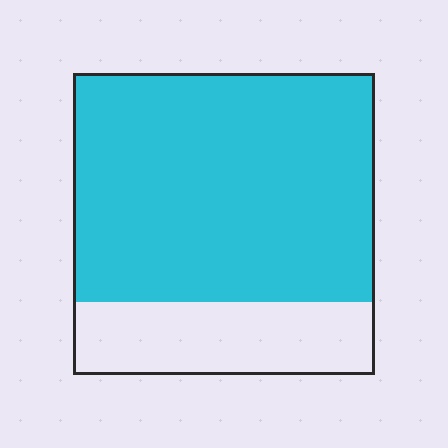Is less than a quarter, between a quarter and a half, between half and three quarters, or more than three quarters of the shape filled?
More than three quarters.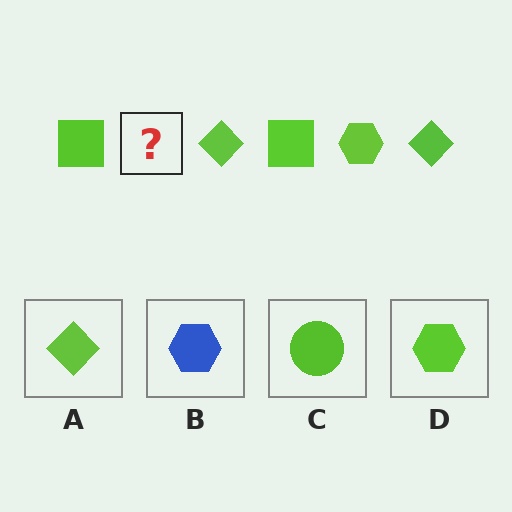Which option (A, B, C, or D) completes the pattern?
D.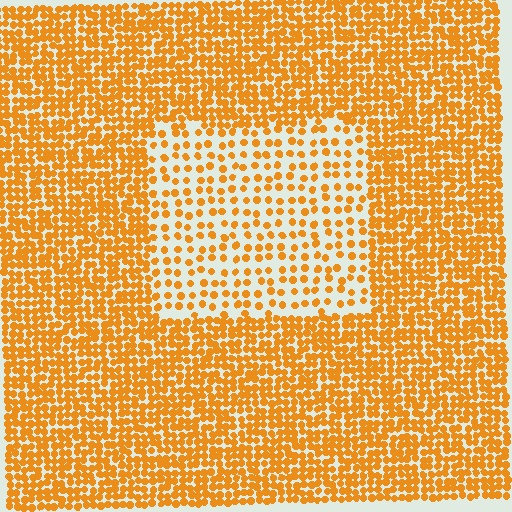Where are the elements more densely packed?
The elements are more densely packed outside the rectangle boundary.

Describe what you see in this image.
The image contains small orange elements arranged at two different densities. A rectangle-shaped region is visible where the elements are less densely packed than the surrounding area.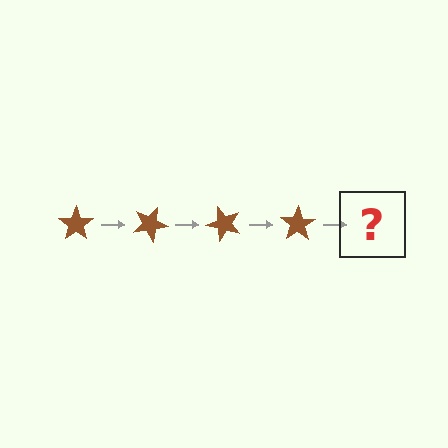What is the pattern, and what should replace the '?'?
The pattern is that the star rotates 25 degrees each step. The '?' should be a brown star rotated 100 degrees.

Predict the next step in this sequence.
The next step is a brown star rotated 100 degrees.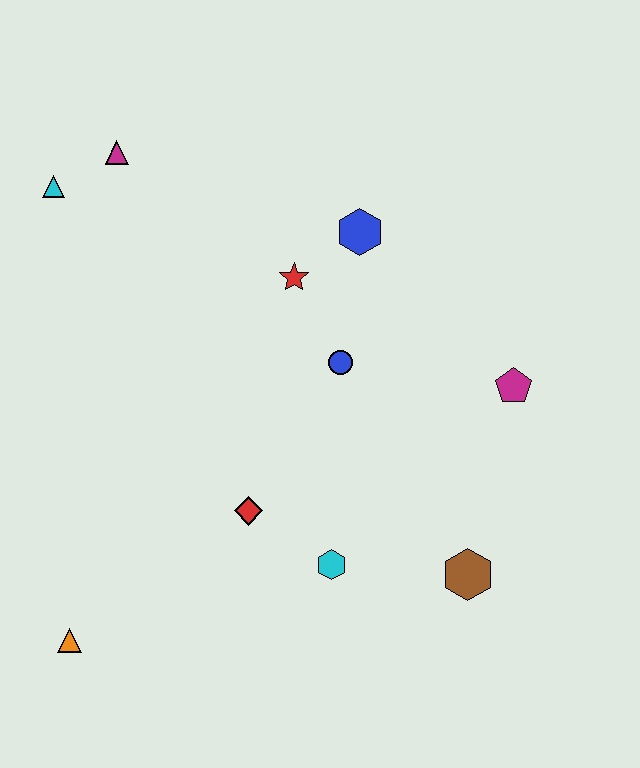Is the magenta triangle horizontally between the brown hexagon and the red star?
No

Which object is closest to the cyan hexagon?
The red diamond is closest to the cyan hexagon.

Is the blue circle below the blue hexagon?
Yes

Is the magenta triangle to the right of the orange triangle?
Yes